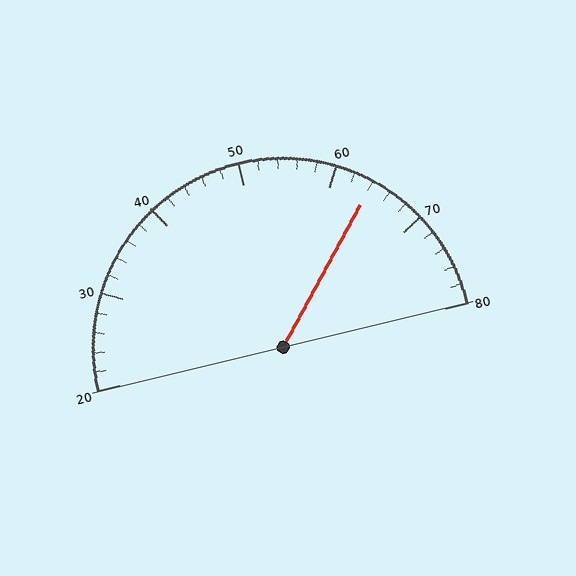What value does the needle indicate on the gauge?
The needle indicates approximately 64.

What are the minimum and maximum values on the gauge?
The gauge ranges from 20 to 80.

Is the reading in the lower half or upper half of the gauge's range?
The reading is in the upper half of the range (20 to 80).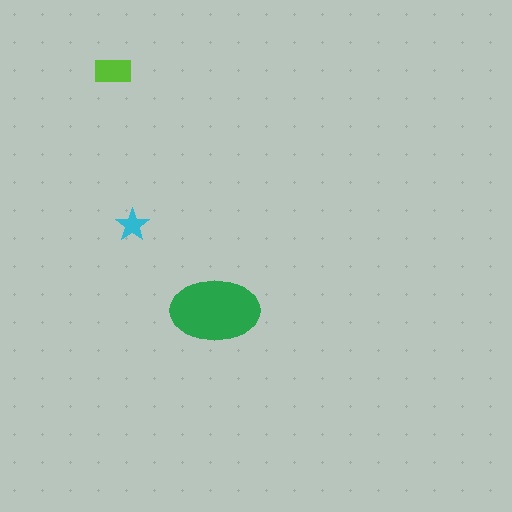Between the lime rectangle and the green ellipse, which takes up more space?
The green ellipse.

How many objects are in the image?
There are 3 objects in the image.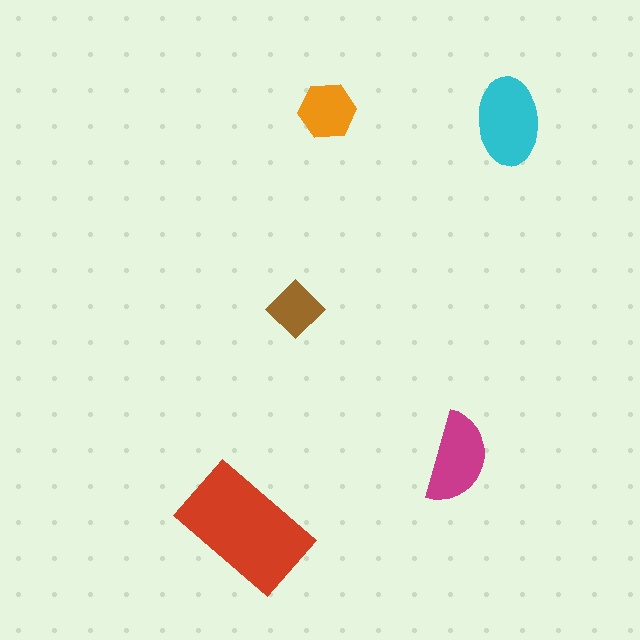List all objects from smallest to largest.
The brown diamond, the orange hexagon, the magenta semicircle, the cyan ellipse, the red rectangle.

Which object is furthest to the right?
The cyan ellipse is rightmost.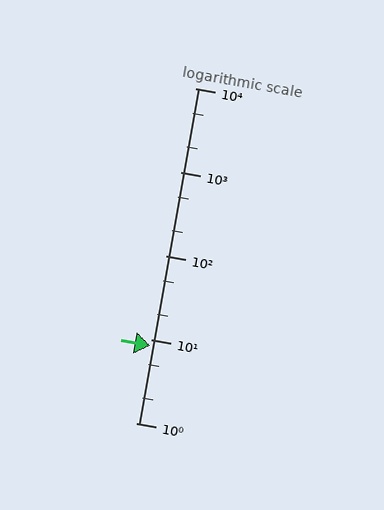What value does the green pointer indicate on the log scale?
The pointer indicates approximately 8.3.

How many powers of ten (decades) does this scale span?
The scale spans 4 decades, from 1 to 10000.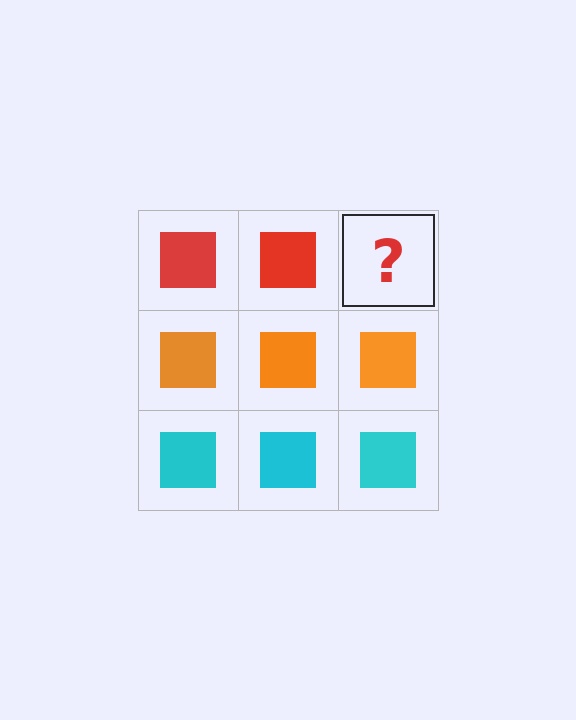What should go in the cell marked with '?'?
The missing cell should contain a red square.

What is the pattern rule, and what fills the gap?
The rule is that each row has a consistent color. The gap should be filled with a red square.